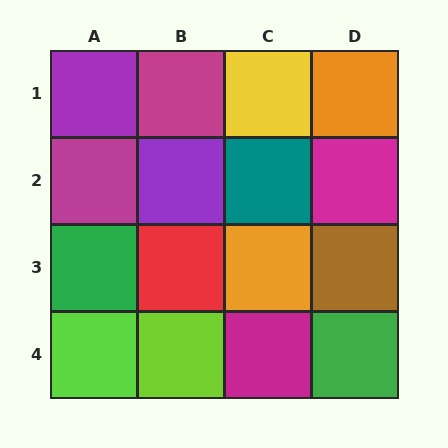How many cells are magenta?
4 cells are magenta.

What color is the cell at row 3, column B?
Red.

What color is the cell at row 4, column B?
Lime.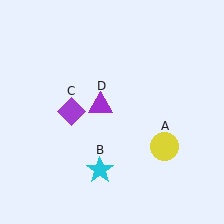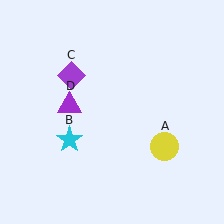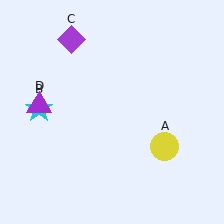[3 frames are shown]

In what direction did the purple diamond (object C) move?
The purple diamond (object C) moved up.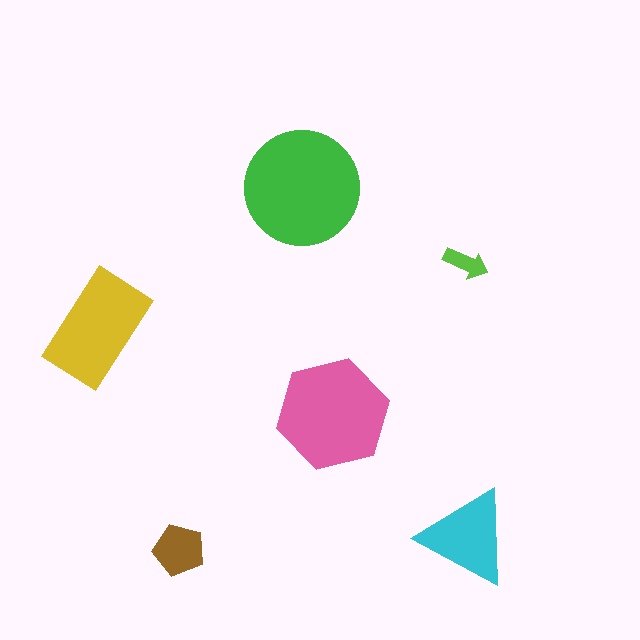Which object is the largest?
The green circle.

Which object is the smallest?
The lime arrow.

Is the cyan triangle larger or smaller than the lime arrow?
Larger.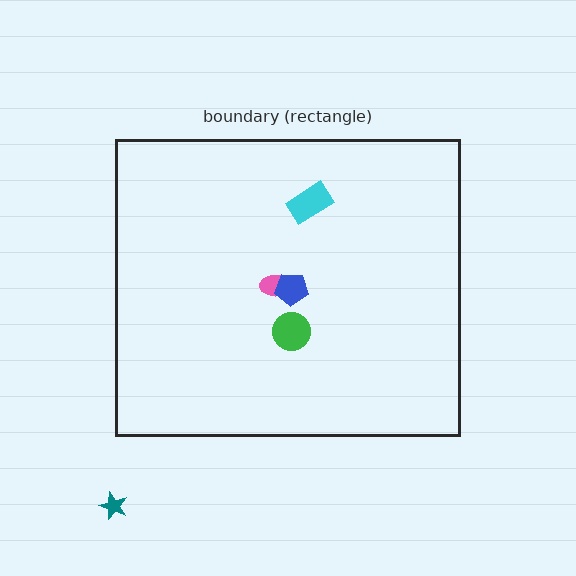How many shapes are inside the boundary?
4 inside, 1 outside.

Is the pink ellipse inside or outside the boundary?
Inside.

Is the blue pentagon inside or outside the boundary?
Inside.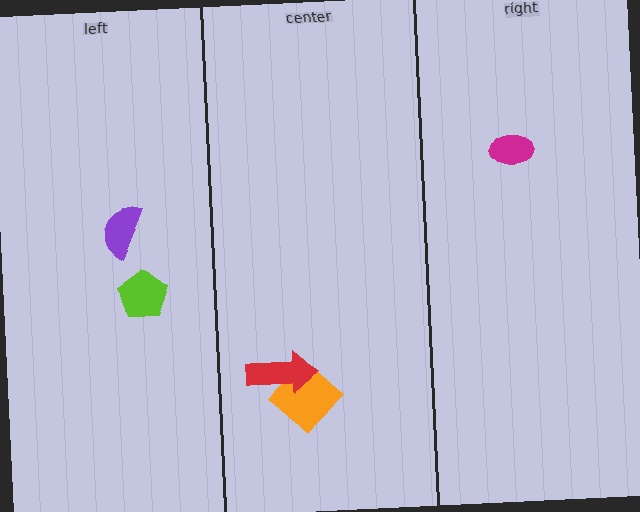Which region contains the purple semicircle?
The left region.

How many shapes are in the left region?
2.